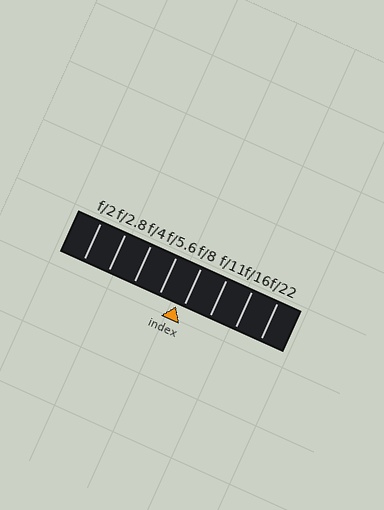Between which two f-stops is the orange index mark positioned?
The index mark is between f/5.6 and f/8.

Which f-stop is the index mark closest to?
The index mark is closest to f/8.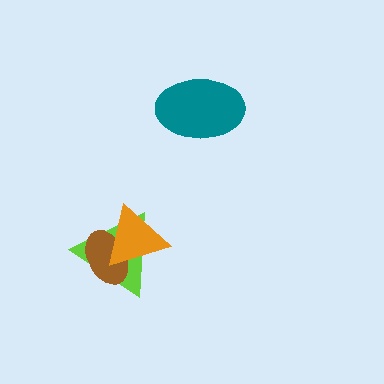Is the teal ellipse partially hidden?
No, no other shape covers it.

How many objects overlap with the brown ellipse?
2 objects overlap with the brown ellipse.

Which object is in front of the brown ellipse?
The orange triangle is in front of the brown ellipse.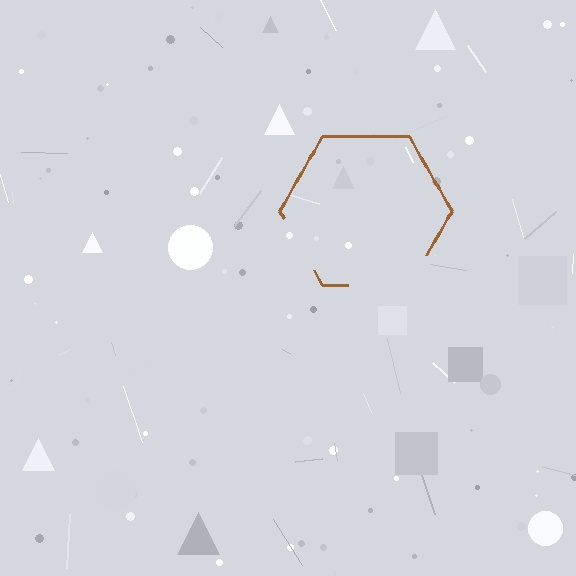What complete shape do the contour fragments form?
The contour fragments form a hexagon.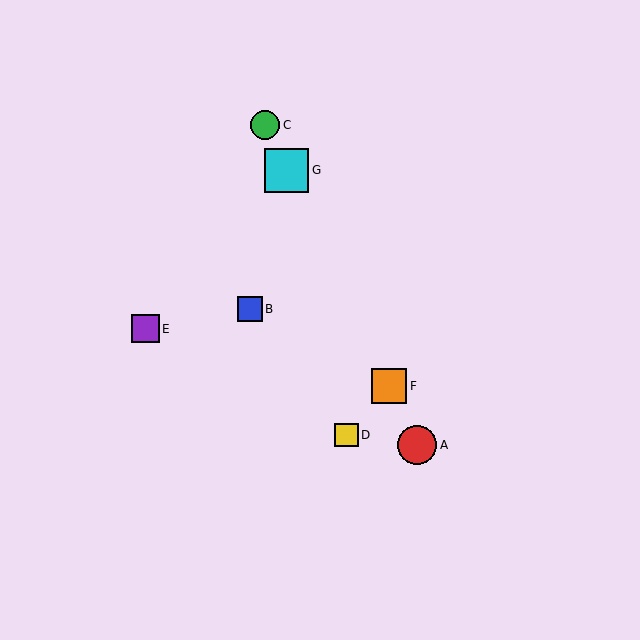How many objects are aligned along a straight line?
4 objects (A, C, F, G) are aligned along a straight line.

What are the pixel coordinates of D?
Object D is at (346, 435).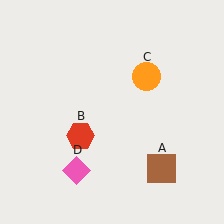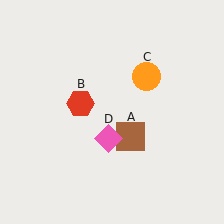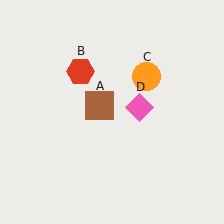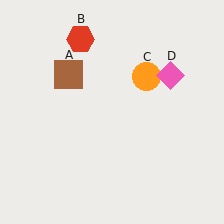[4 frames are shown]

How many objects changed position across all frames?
3 objects changed position: brown square (object A), red hexagon (object B), pink diamond (object D).